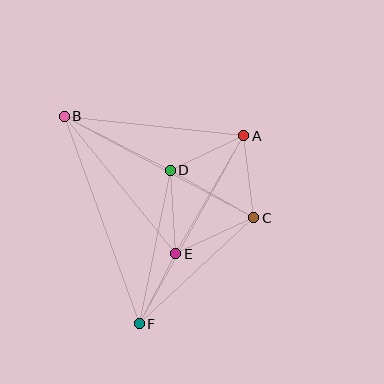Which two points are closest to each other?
Points E and F are closest to each other.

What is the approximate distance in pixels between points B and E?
The distance between B and E is approximately 177 pixels.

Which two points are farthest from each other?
Points B and F are farthest from each other.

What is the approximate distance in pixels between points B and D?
The distance between B and D is approximately 119 pixels.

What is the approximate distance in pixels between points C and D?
The distance between C and D is approximately 96 pixels.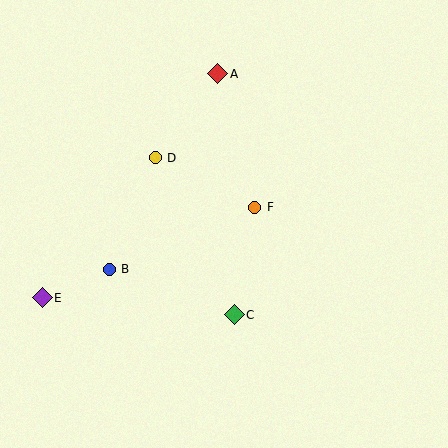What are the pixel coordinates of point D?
Point D is at (155, 158).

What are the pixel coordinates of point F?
Point F is at (255, 207).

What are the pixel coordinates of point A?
Point A is at (218, 74).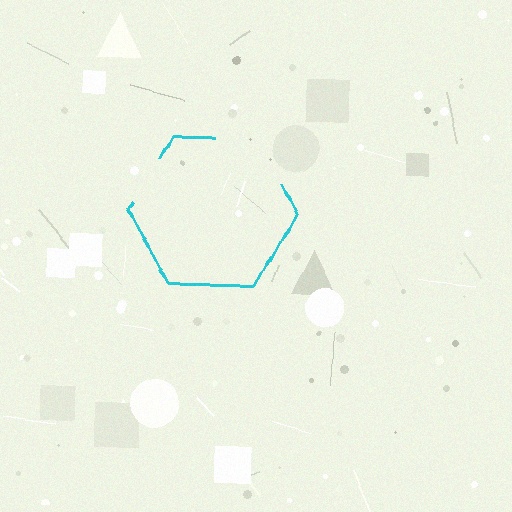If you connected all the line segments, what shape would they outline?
They would outline a hexagon.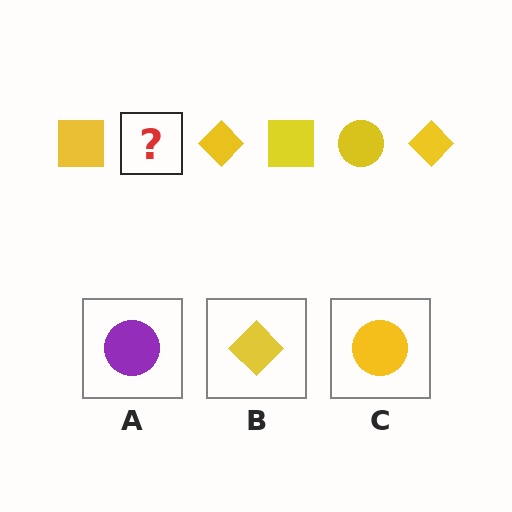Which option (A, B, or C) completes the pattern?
C.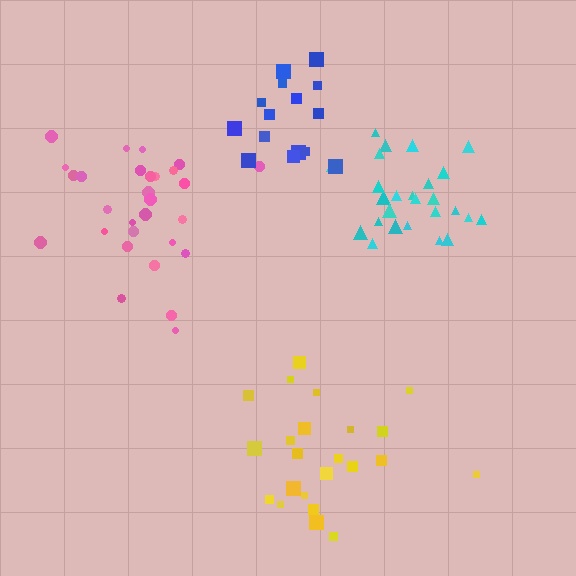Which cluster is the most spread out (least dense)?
Yellow.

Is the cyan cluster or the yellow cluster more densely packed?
Cyan.